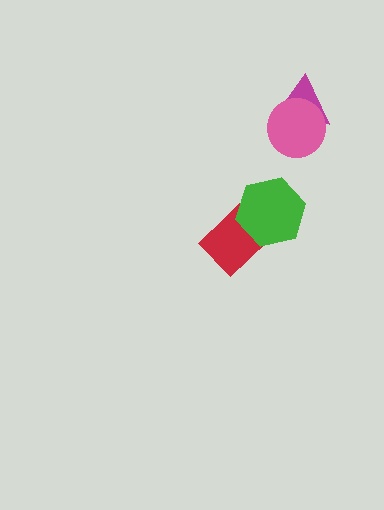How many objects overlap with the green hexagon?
1 object overlaps with the green hexagon.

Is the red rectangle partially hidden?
Yes, it is partially covered by another shape.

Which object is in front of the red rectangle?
The green hexagon is in front of the red rectangle.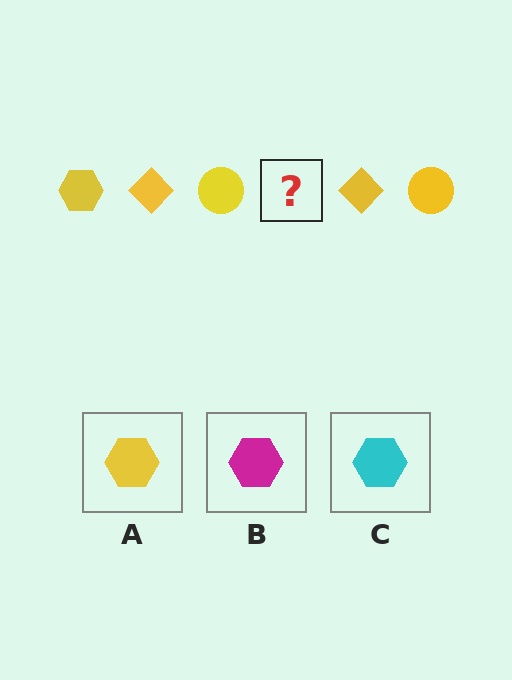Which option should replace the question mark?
Option A.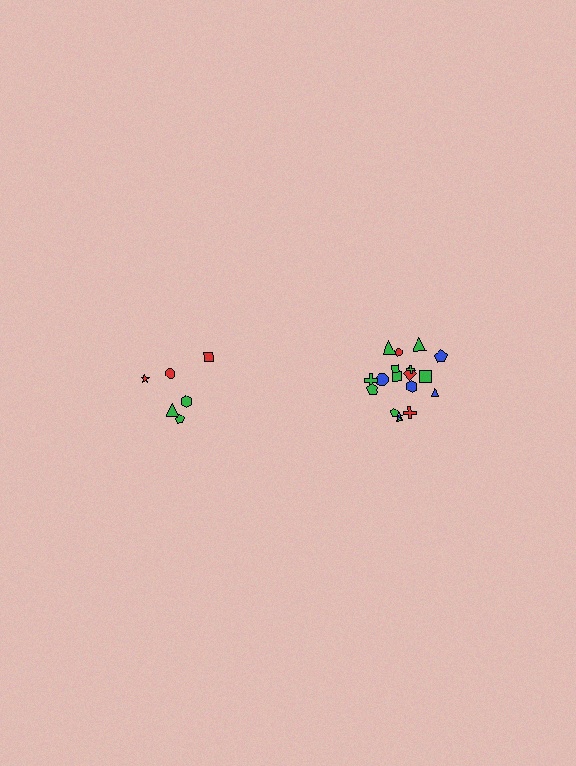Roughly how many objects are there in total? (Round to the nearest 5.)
Roughly 25 objects in total.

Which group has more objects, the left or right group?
The right group.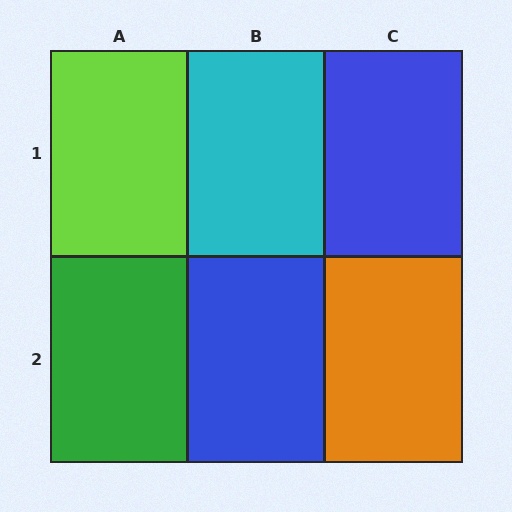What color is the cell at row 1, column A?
Lime.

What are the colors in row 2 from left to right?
Green, blue, orange.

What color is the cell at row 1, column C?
Blue.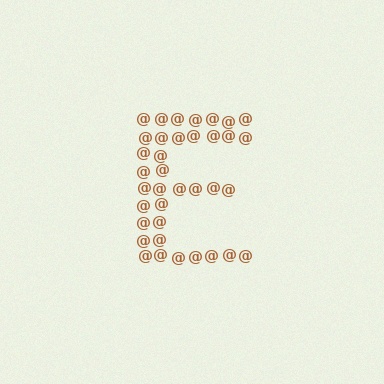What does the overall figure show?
The overall figure shows the letter E.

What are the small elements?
The small elements are at signs.